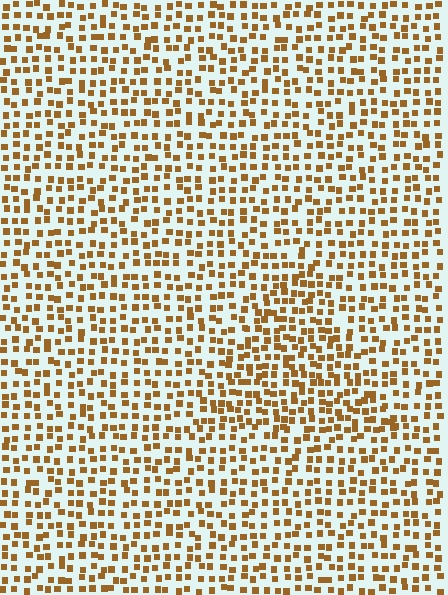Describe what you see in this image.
The image contains small brown elements arranged at two different densities. A triangle-shaped region is visible where the elements are more densely packed than the surrounding area.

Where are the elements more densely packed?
The elements are more densely packed inside the triangle boundary.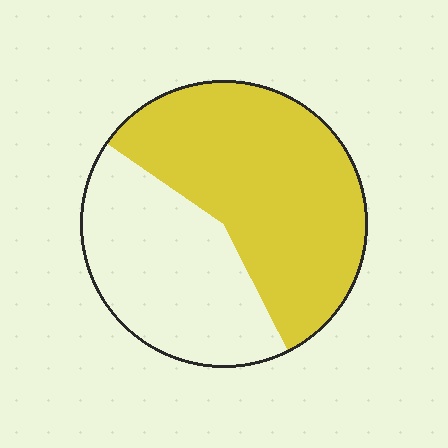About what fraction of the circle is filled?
About three fifths (3/5).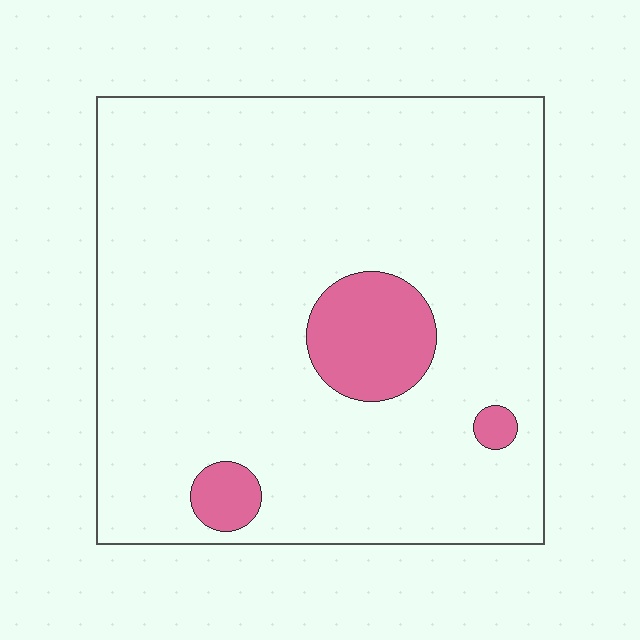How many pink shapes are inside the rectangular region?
3.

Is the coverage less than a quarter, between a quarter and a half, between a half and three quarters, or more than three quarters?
Less than a quarter.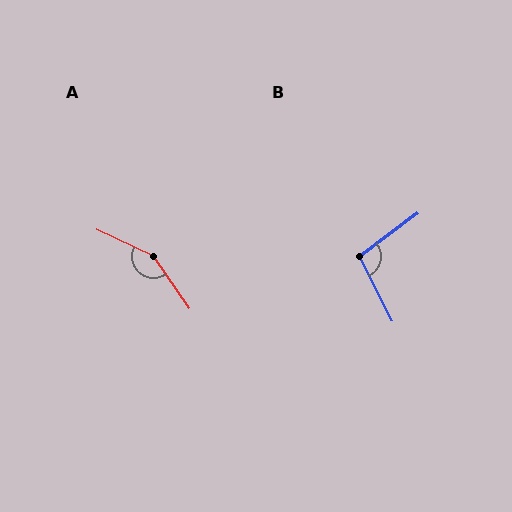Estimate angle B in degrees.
Approximately 100 degrees.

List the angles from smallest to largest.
B (100°), A (150°).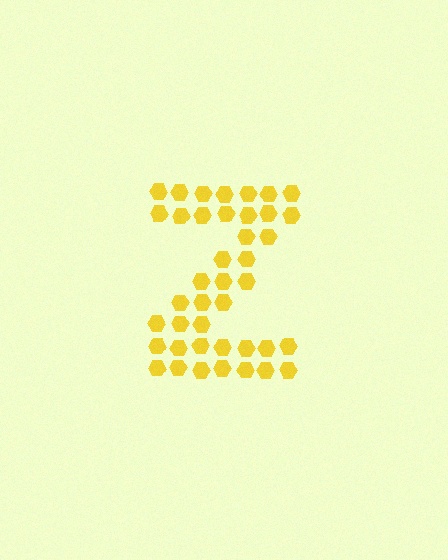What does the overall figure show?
The overall figure shows the letter Z.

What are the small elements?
The small elements are hexagons.